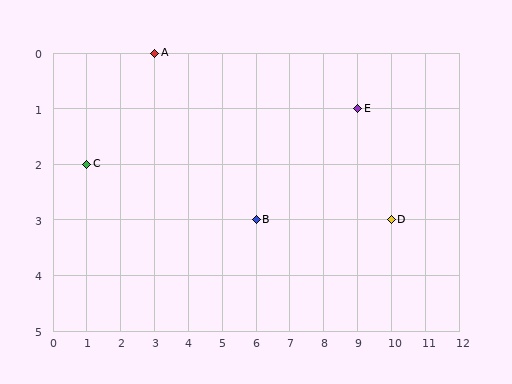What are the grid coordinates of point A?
Point A is at grid coordinates (3, 0).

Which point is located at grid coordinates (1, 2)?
Point C is at (1, 2).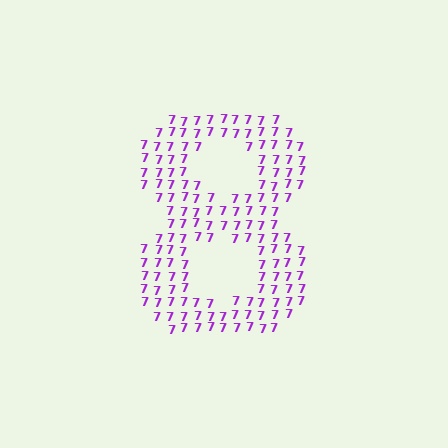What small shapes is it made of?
It is made of small digit 7's.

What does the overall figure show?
The overall figure shows the digit 8.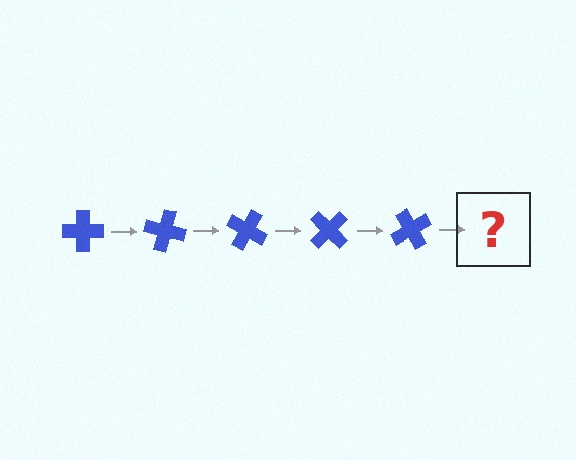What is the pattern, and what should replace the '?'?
The pattern is that the cross rotates 15 degrees each step. The '?' should be a blue cross rotated 75 degrees.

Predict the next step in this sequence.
The next step is a blue cross rotated 75 degrees.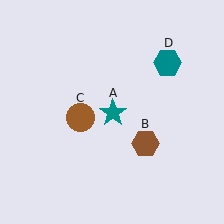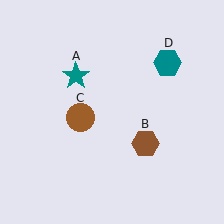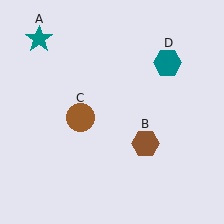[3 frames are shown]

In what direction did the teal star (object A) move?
The teal star (object A) moved up and to the left.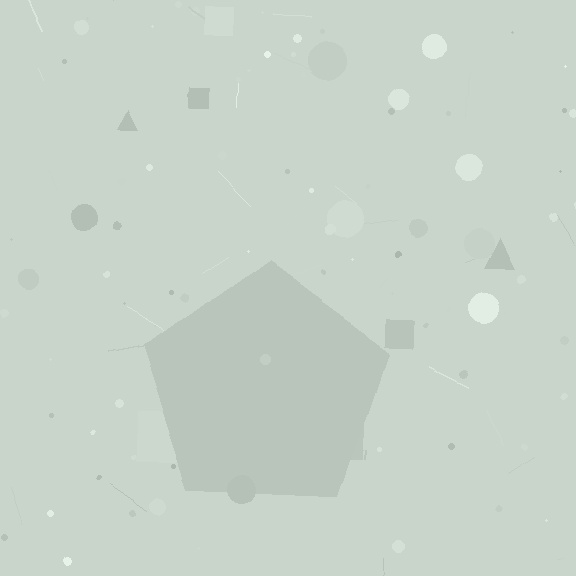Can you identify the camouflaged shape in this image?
The camouflaged shape is a pentagon.